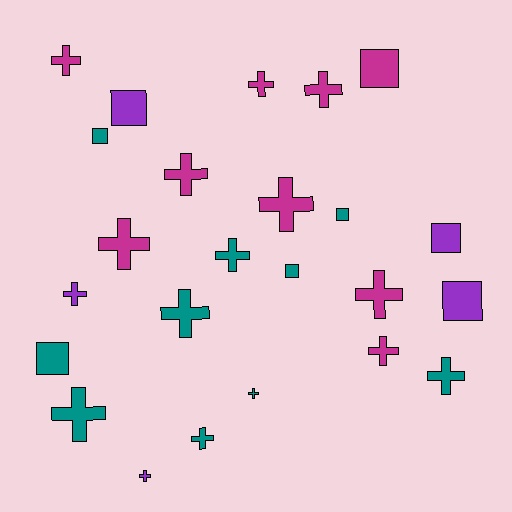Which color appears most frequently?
Teal, with 10 objects.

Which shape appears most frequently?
Cross, with 16 objects.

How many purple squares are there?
There are 3 purple squares.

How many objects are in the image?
There are 24 objects.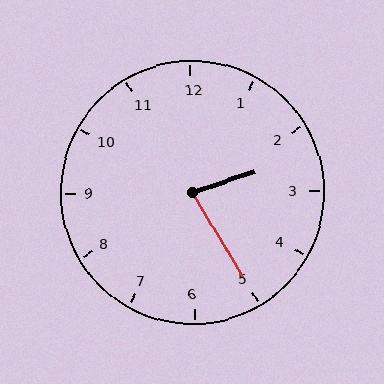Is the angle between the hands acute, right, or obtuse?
It is acute.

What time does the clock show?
2:25.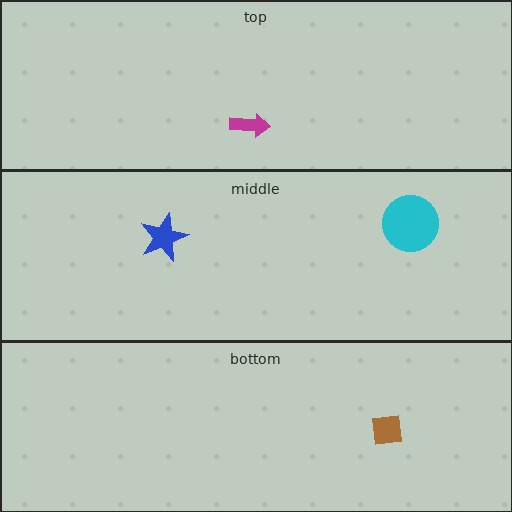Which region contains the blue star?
The middle region.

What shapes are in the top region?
The magenta arrow.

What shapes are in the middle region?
The blue star, the cyan circle.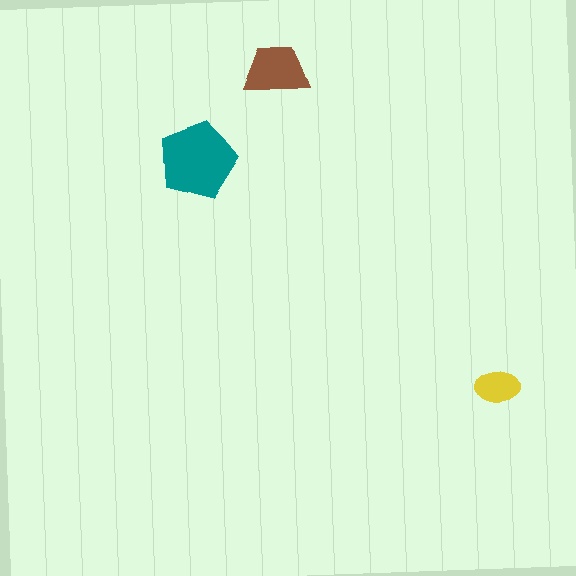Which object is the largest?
The teal pentagon.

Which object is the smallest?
The yellow ellipse.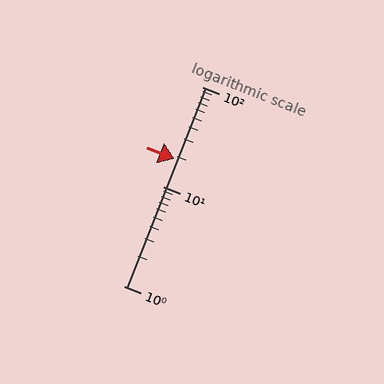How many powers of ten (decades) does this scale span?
The scale spans 2 decades, from 1 to 100.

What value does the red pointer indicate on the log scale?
The pointer indicates approximately 19.